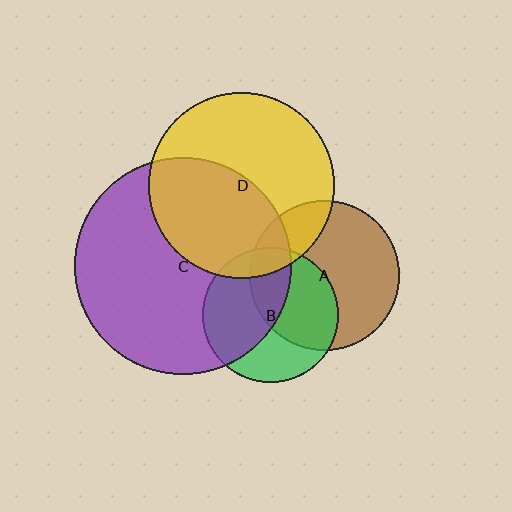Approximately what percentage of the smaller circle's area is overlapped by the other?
Approximately 10%.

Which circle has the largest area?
Circle C (purple).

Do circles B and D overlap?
Yes.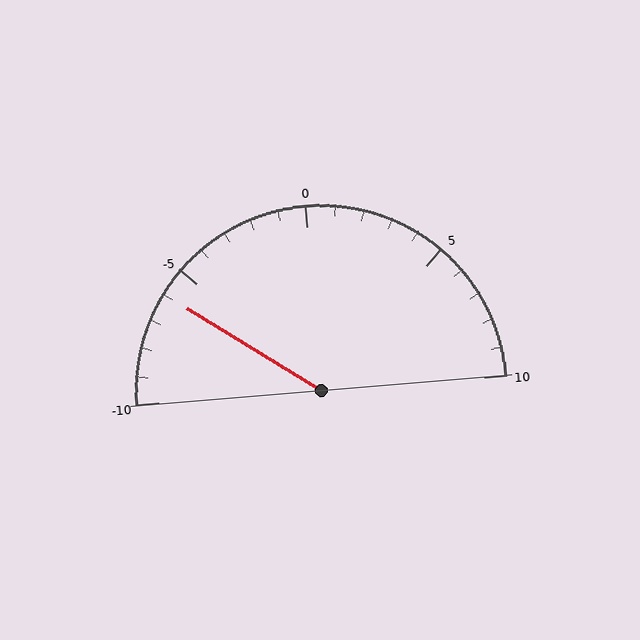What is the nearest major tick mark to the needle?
The nearest major tick mark is -5.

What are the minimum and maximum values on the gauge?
The gauge ranges from -10 to 10.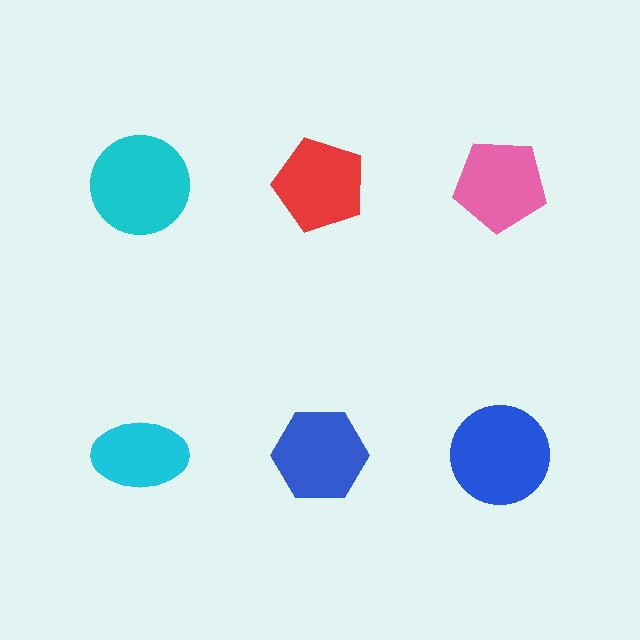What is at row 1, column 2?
A red pentagon.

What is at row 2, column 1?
A cyan ellipse.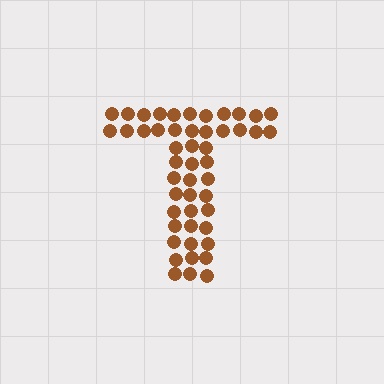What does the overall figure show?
The overall figure shows the letter T.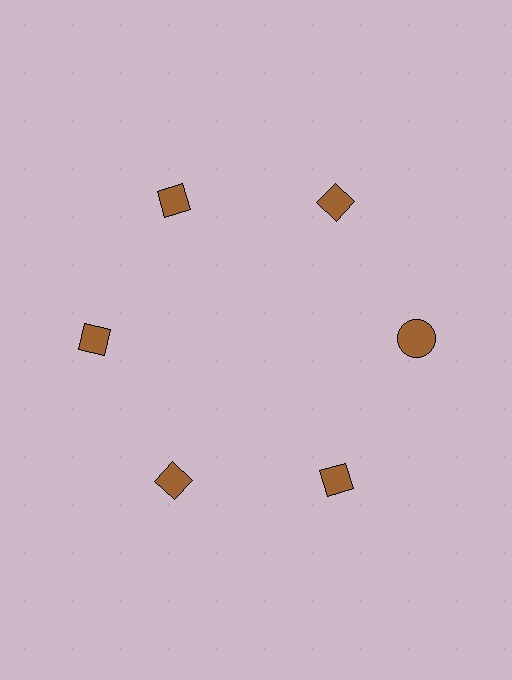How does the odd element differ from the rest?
It has a different shape: circle instead of diamond.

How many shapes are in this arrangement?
There are 6 shapes arranged in a ring pattern.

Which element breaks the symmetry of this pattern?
The brown circle at roughly the 3 o'clock position breaks the symmetry. All other shapes are brown diamonds.